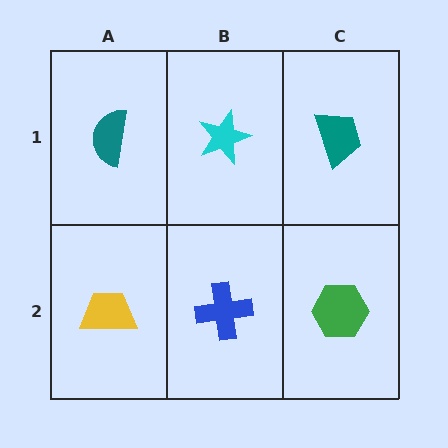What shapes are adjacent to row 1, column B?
A blue cross (row 2, column B), a teal semicircle (row 1, column A), a teal trapezoid (row 1, column C).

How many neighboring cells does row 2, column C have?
2.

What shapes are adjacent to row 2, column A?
A teal semicircle (row 1, column A), a blue cross (row 2, column B).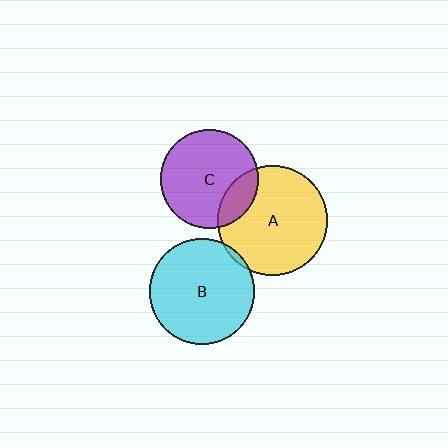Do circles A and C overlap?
Yes.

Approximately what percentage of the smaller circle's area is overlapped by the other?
Approximately 20%.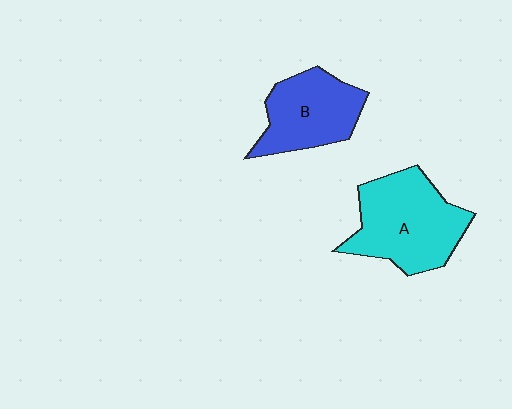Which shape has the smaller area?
Shape B (blue).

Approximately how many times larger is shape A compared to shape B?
Approximately 1.3 times.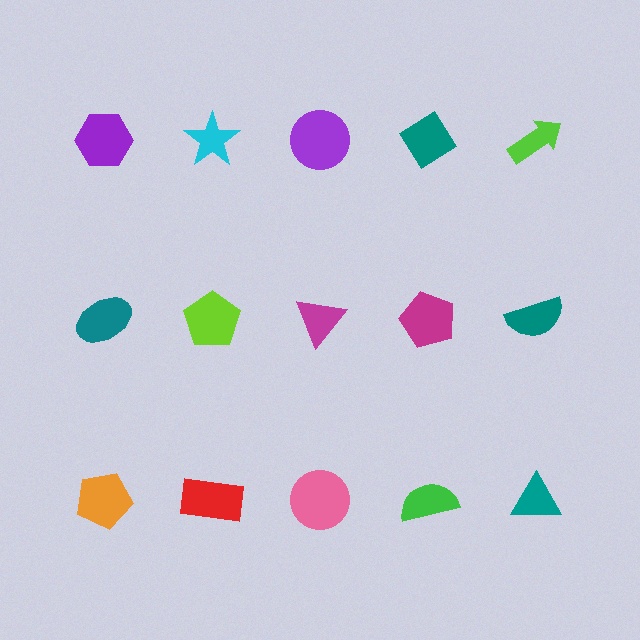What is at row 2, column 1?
A teal ellipse.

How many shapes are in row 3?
5 shapes.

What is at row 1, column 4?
A teal diamond.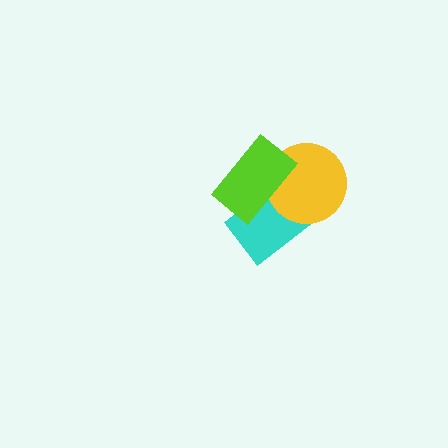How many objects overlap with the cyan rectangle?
2 objects overlap with the cyan rectangle.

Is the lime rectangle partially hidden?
No, no other shape covers it.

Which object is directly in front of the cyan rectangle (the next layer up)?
The yellow circle is directly in front of the cyan rectangle.